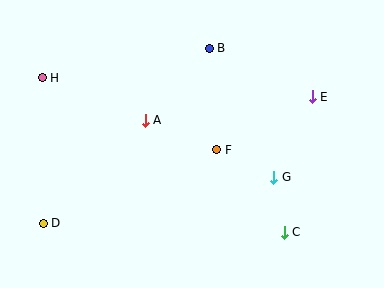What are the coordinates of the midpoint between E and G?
The midpoint between E and G is at (293, 137).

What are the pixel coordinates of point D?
Point D is at (43, 223).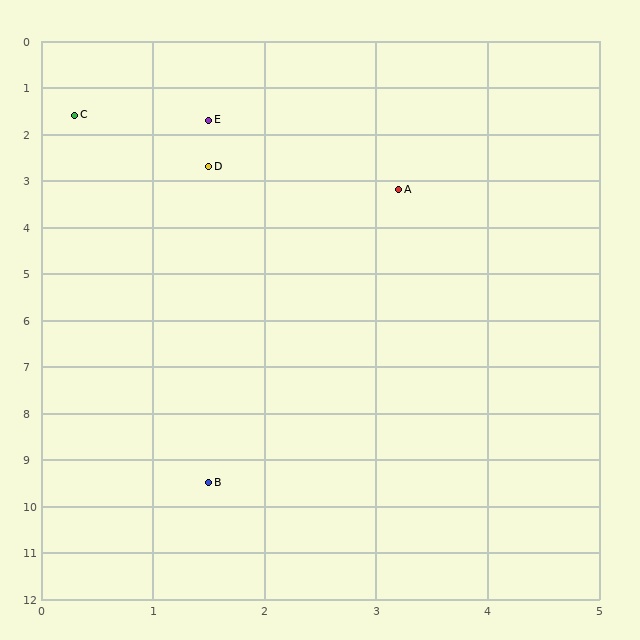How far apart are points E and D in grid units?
Points E and D are about 1.0 grid units apart.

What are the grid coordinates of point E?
Point E is at approximately (1.5, 1.7).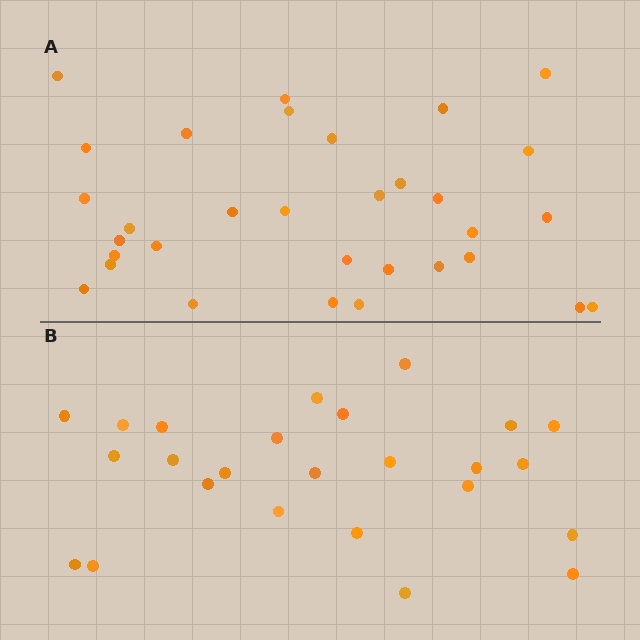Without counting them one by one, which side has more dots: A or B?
Region A (the top region) has more dots.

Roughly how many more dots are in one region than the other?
Region A has roughly 8 or so more dots than region B.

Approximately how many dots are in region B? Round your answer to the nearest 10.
About 20 dots. (The exact count is 25, which rounds to 20.)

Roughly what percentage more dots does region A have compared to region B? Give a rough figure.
About 30% more.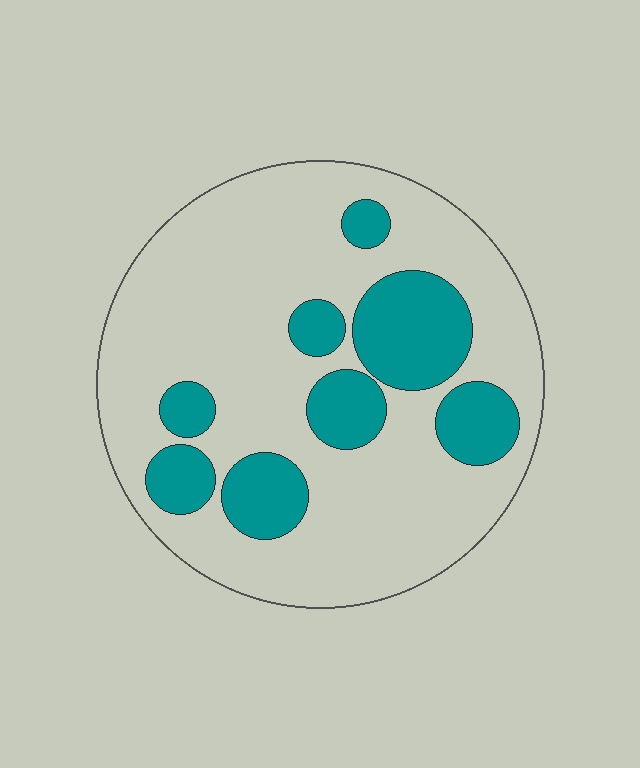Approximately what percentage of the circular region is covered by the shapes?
Approximately 25%.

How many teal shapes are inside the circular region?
8.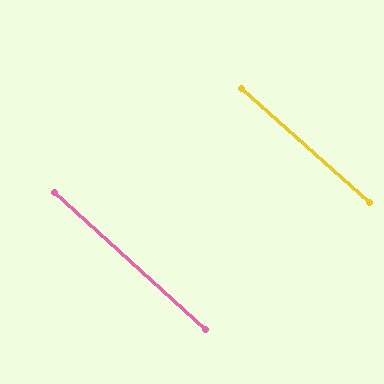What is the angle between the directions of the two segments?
Approximately 1 degree.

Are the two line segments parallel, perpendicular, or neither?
Parallel — their directions differ by only 0.7°.